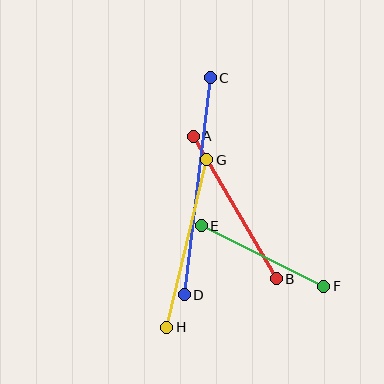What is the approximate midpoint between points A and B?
The midpoint is at approximately (235, 207) pixels.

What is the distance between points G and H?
The distance is approximately 172 pixels.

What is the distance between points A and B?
The distance is approximately 165 pixels.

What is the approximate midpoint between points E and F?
The midpoint is at approximately (263, 256) pixels.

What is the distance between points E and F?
The distance is approximately 137 pixels.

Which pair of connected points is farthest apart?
Points C and D are farthest apart.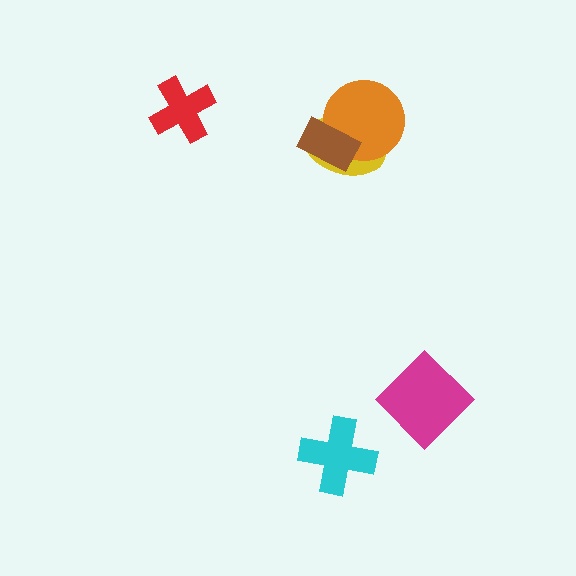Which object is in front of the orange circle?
The brown rectangle is in front of the orange circle.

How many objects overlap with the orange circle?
2 objects overlap with the orange circle.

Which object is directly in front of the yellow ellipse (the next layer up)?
The orange circle is directly in front of the yellow ellipse.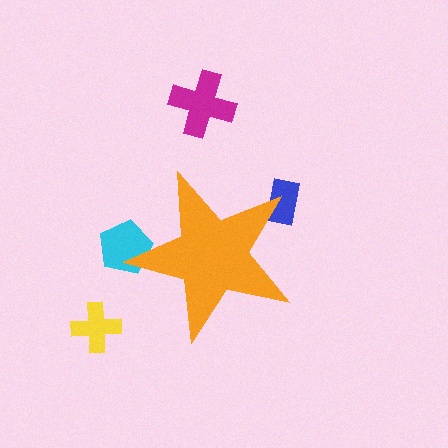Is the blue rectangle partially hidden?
Yes, the blue rectangle is partially hidden behind the orange star.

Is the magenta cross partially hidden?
No, the magenta cross is fully visible.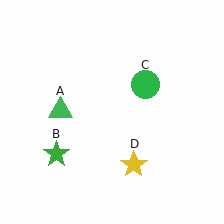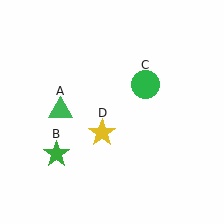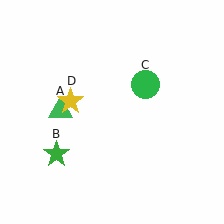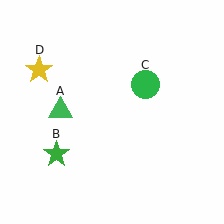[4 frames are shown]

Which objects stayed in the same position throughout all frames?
Green triangle (object A) and green star (object B) and green circle (object C) remained stationary.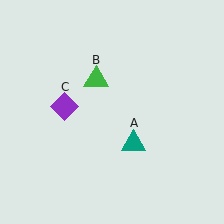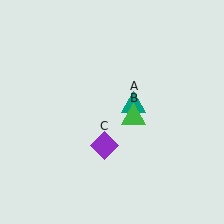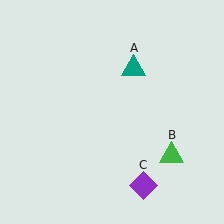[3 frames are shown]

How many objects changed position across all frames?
3 objects changed position: teal triangle (object A), green triangle (object B), purple diamond (object C).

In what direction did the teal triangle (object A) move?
The teal triangle (object A) moved up.